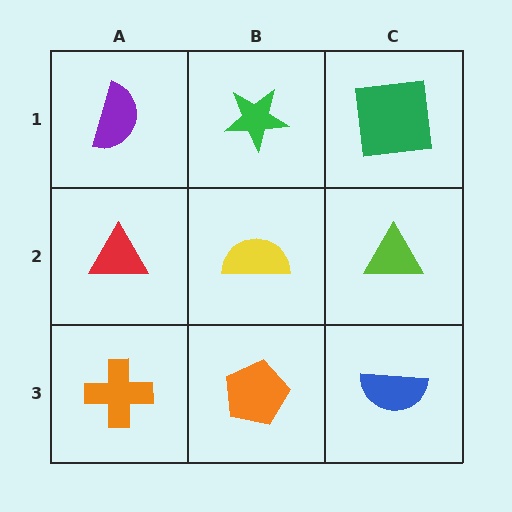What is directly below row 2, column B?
An orange pentagon.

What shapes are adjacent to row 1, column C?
A lime triangle (row 2, column C), a green star (row 1, column B).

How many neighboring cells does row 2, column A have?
3.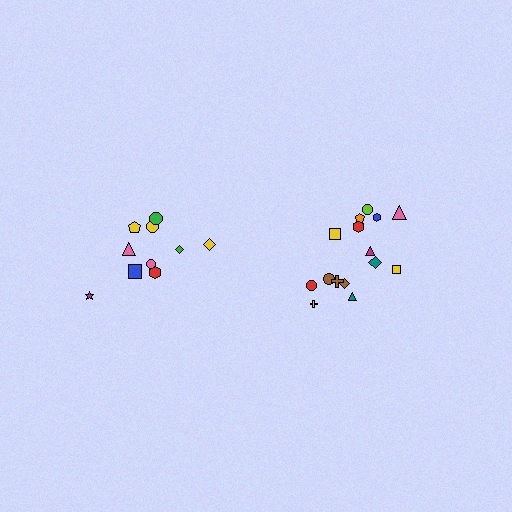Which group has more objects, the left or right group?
The right group.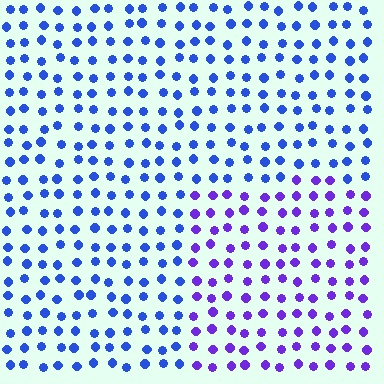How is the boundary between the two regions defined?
The boundary is defined purely by a slight shift in hue (about 37 degrees). Spacing, size, and orientation are identical on both sides.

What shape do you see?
I see a rectangle.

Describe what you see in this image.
The image is filled with small blue elements in a uniform arrangement. A rectangle-shaped region is visible where the elements are tinted to a slightly different hue, forming a subtle color boundary.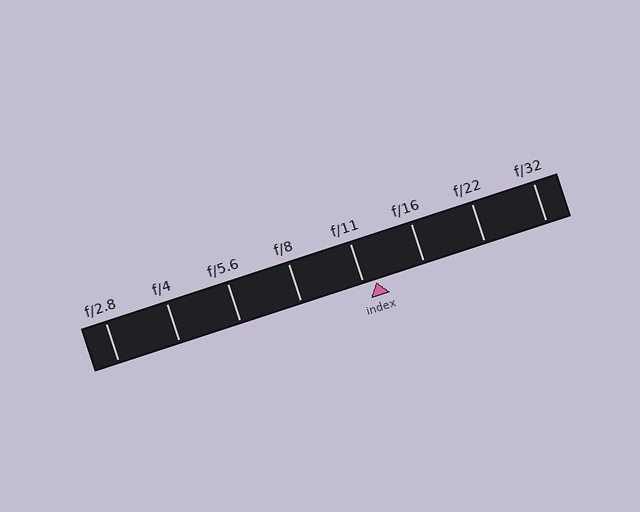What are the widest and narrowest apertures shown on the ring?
The widest aperture shown is f/2.8 and the narrowest is f/32.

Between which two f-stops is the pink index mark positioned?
The index mark is between f/11 and f/16.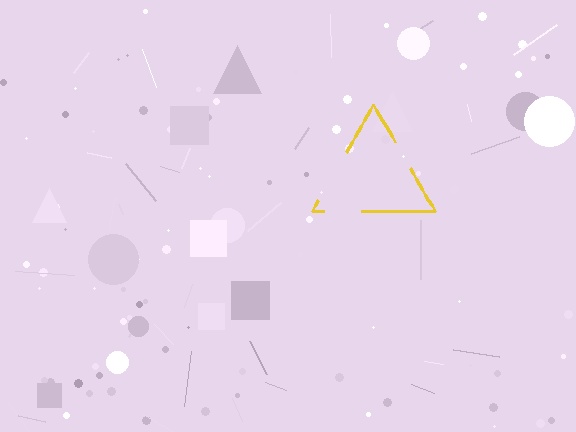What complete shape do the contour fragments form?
The contour fragments form a triangle.